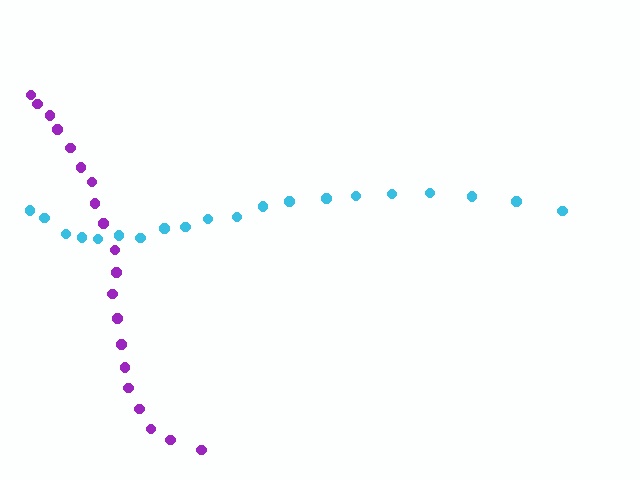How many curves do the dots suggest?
There are 2 distinct paths.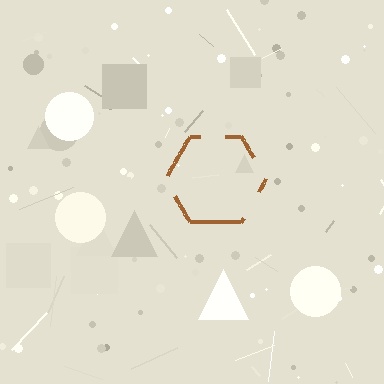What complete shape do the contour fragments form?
The contour fragments form a hexagon.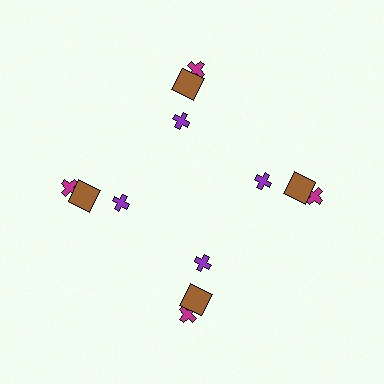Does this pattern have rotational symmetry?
Yes, this pattern has 4-fold rotational symmetry. It looks the same after rotating 90 degrees around the center.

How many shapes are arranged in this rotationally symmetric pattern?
There are 12 shapes, arranged in 4 groups of 3.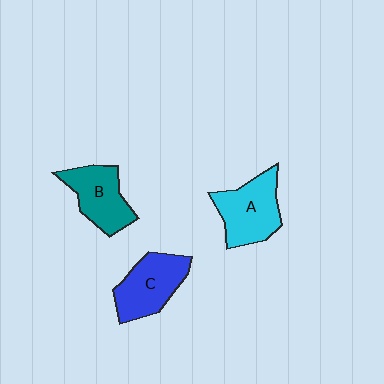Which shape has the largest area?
Shape A (cyan).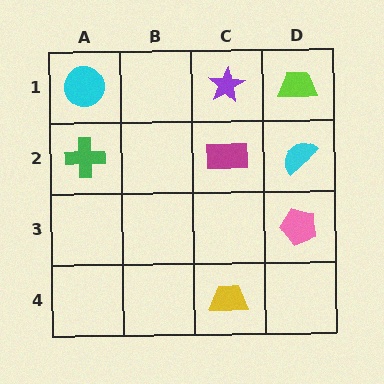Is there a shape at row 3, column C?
No, that cell is empty.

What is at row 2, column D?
A cyan semicircle.